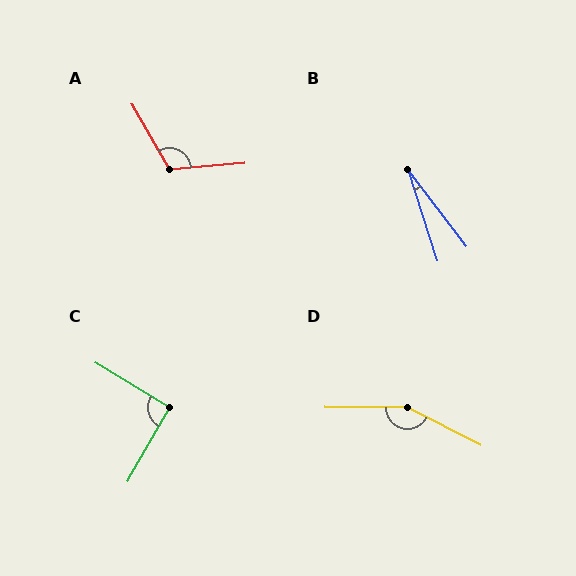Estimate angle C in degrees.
Approximately 91 degrees.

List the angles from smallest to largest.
B (19°), C (91°), A (115°), D (153°).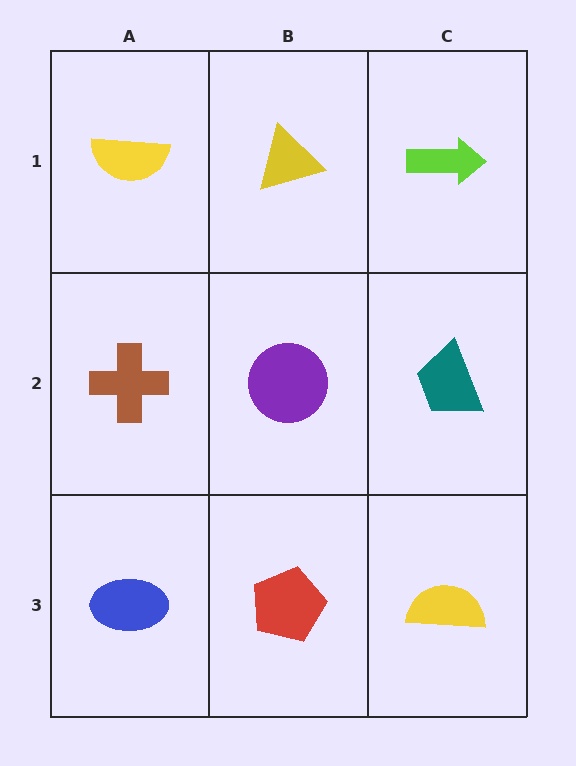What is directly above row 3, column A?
A brown cross.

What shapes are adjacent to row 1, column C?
A teal trapezoid (row 2, column C), a yellow triangle (row 1, column B).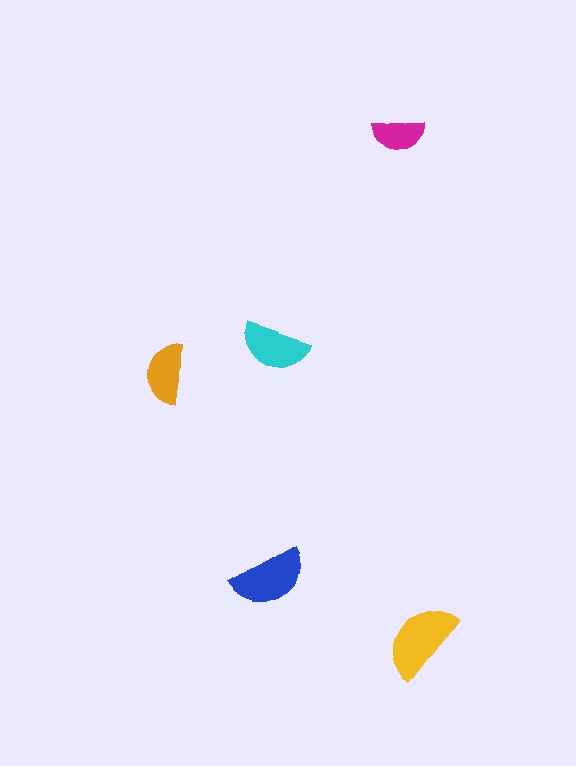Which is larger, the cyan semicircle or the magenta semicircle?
The cyan one.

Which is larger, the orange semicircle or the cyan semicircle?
The cyan one.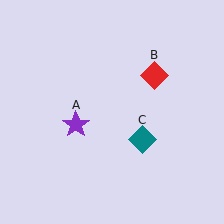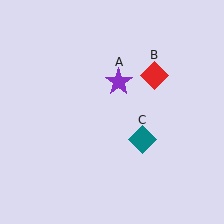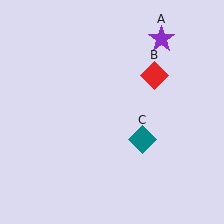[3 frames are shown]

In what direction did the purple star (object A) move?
The purple star (object A) moved up and to the right.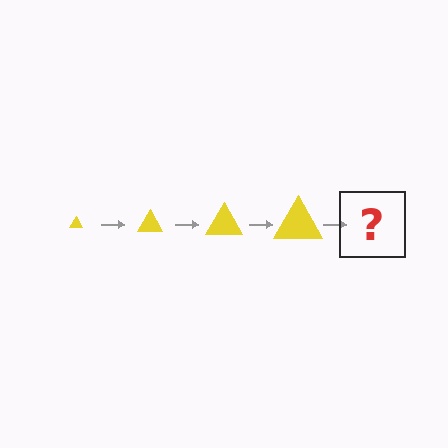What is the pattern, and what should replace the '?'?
The pattern is that the triangle gets progressively larger each step. The '?' should be a yellow triangle, larger than the previous one.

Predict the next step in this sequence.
The next step is a yellow triangle, larger than the previous one.